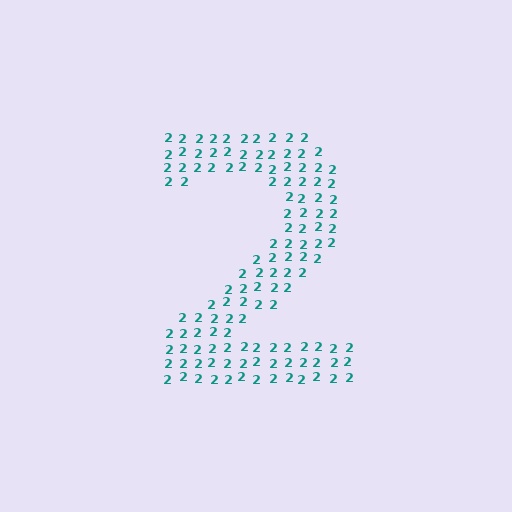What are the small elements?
The small elements are digit 2's.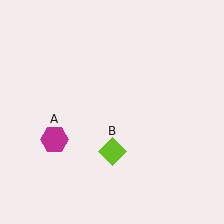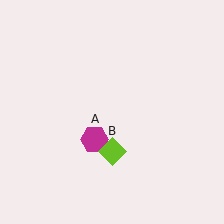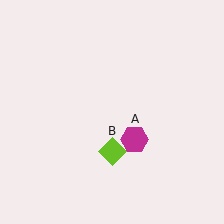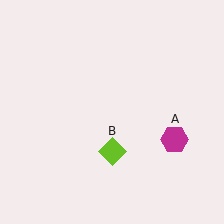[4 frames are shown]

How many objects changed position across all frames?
1 object changed position: magenta hexagon (object A).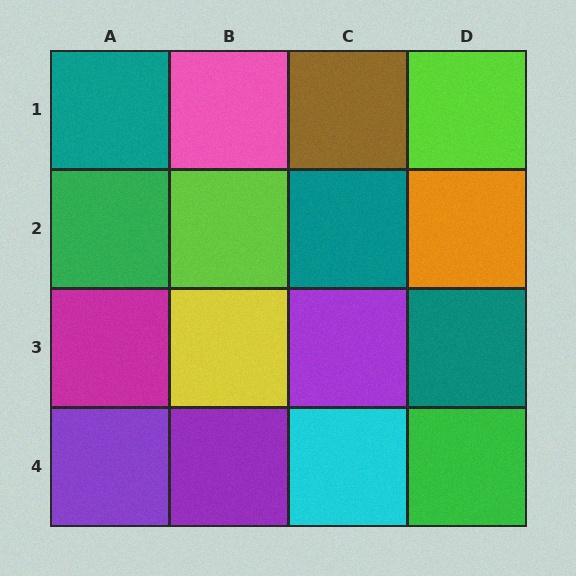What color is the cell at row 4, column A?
Purple.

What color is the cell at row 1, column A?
Teal.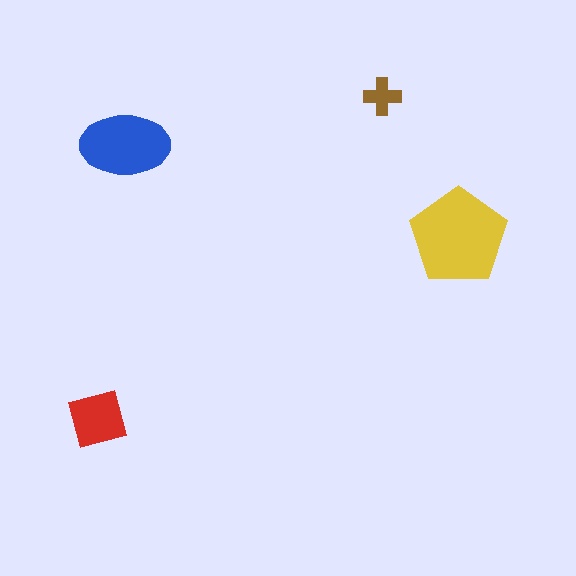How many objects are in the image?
There are 4 objects in the image.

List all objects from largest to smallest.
The yellow pentagon, the blue ellipse, the red square, the brown cross.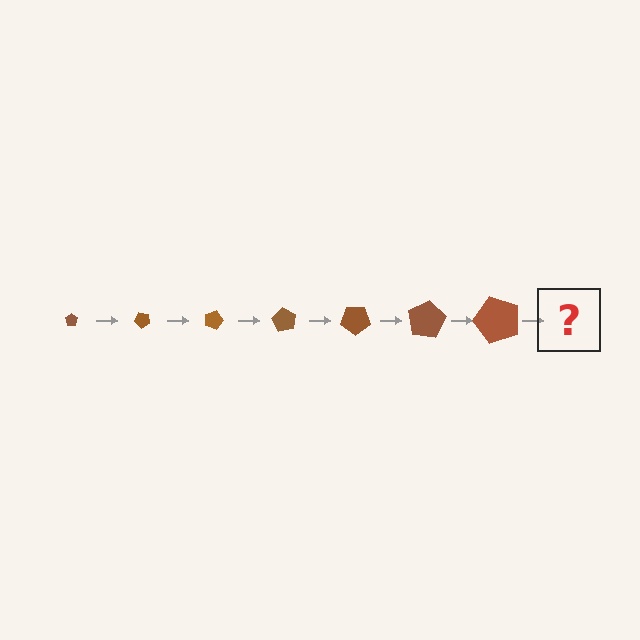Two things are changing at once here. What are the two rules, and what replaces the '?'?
The two rules are that the pentagon grows larger each step and it rotates 45 degrees each step. The '?' should be a pentagon, larger than the previous one and rotated 315 degrees from the start.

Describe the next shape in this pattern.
It should be a pentagon, larger than the previous one and rotated 315 degrees from the start.